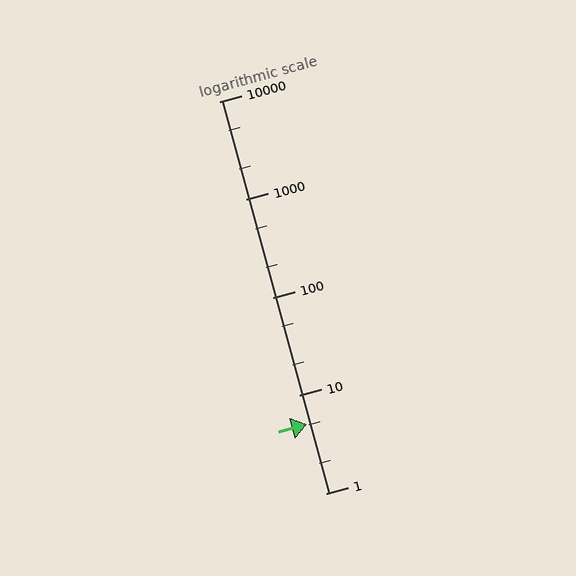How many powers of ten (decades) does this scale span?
The scale spans 4 decades, from 1 to 10000.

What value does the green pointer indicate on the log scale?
The pointer indicates approximately 5.1.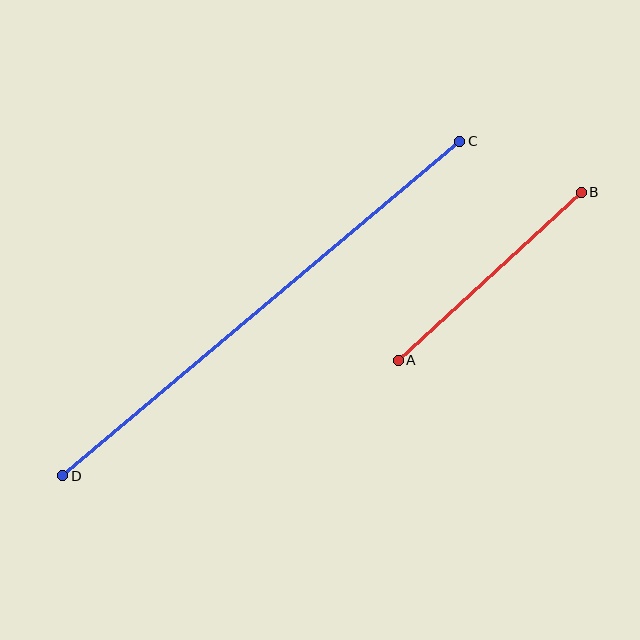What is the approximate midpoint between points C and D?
The midpoint is at approximately (261, 308) pixels.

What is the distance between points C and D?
The distance is approximately 519 pixels.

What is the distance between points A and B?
The distance is approximately 248 pixels.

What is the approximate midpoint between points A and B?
The midpoint is at approximately (490, 276) pixels.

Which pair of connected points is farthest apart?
Points C and D are farthest apart.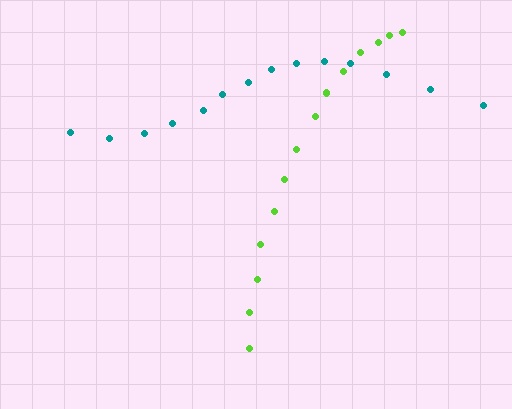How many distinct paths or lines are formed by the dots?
There are 2 distinct paths.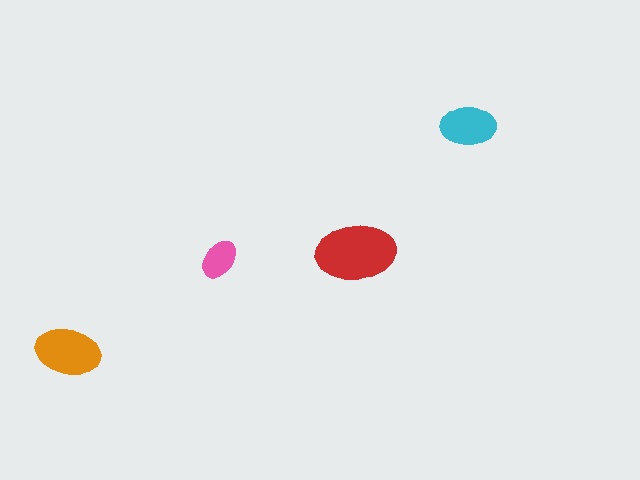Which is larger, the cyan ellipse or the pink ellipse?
The cyan one.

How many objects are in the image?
There are 4 objects in the image.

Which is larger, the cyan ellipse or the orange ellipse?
The orange one.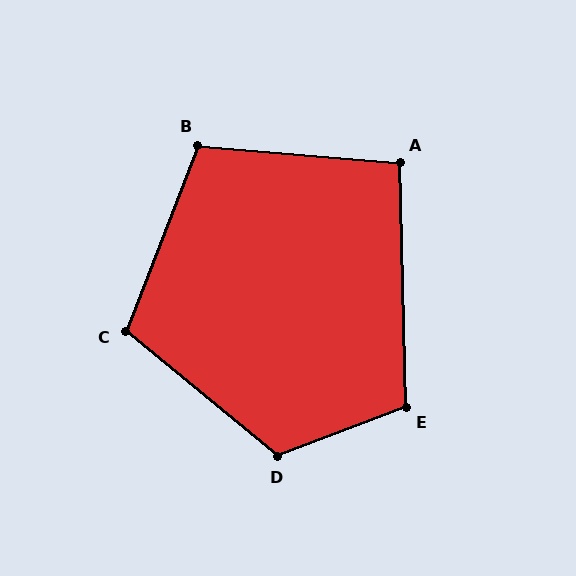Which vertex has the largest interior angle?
D, at approximately 120 degrees.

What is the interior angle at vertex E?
Approximately 109 degrees (obtuse).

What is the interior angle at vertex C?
Approximately 108 degrees (obtuse).